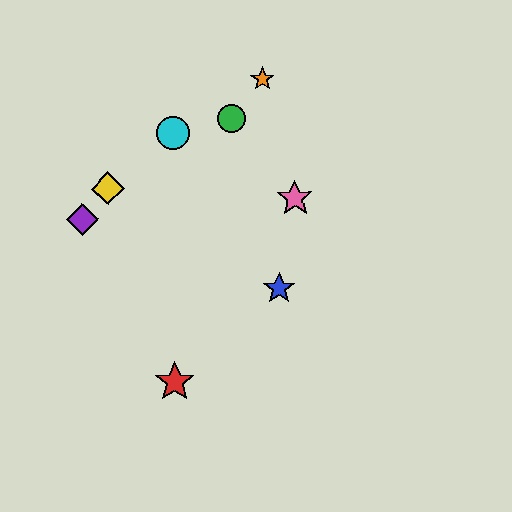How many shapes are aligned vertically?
2 shapes (the red star, the cyan circle) are aligned vertically.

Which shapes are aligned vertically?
The red star, the cyan circle are aligned vertically.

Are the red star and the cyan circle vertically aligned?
Yes, both are at x≈175.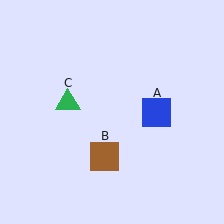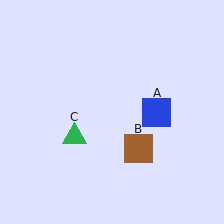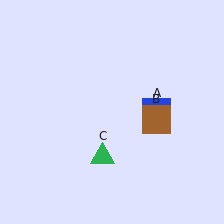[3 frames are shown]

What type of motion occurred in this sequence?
The brown square (object B), green triangle (object C) rotated counterclockwise around the center of the scene.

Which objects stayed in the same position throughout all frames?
Blue square (object A) remained stationary.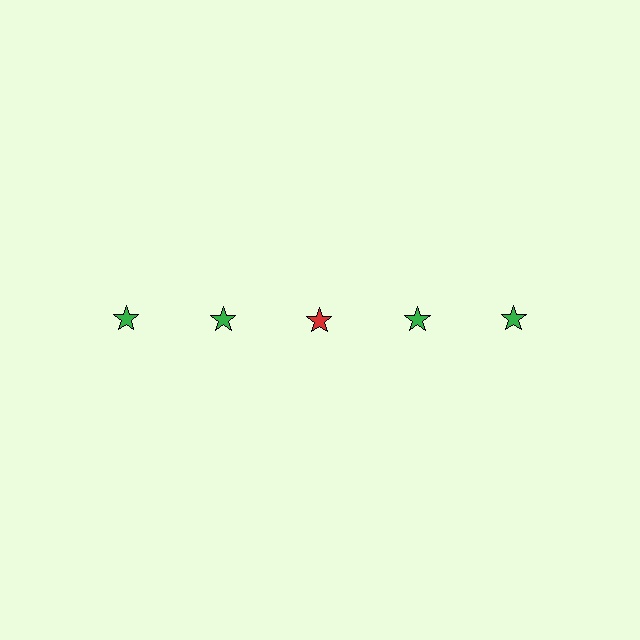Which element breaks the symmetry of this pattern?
The red star in the top row, center column breaks the symmetry. All other shapes are green stars.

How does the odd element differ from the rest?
It has a different color: red instead of green.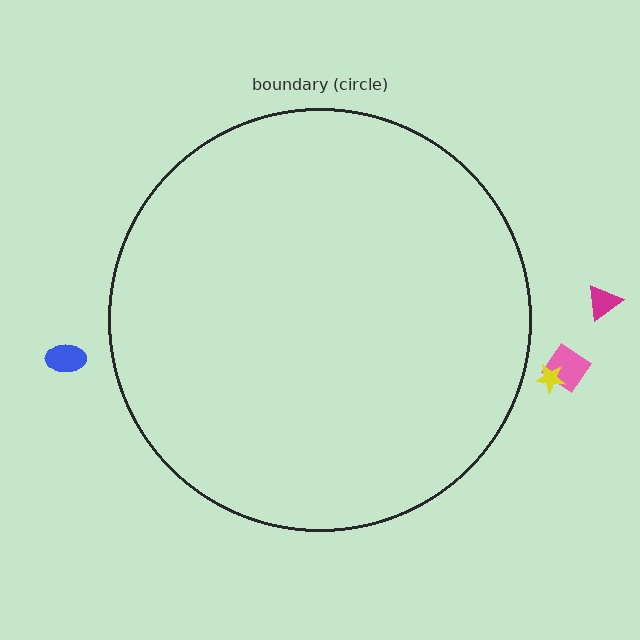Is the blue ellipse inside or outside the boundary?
Outside.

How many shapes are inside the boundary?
0 inside, 4 outside.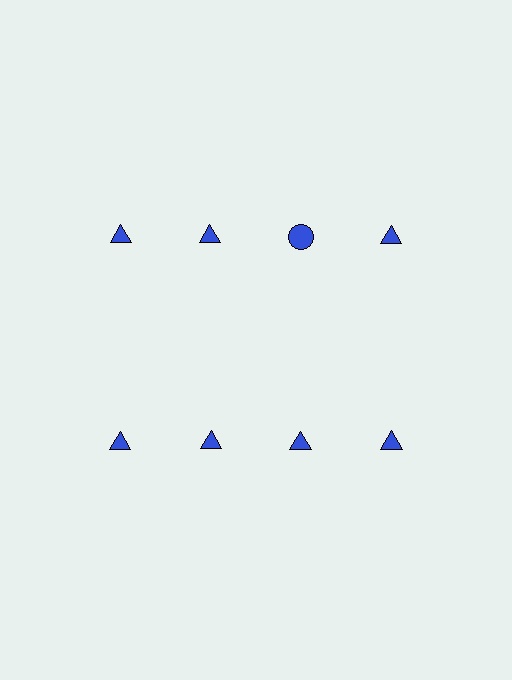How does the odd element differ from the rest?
It has a different shape: circle instead of triangle.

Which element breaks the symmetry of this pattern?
The blue circle in the top row, center column breaks the symmetry. All other shapes are blue triangles.